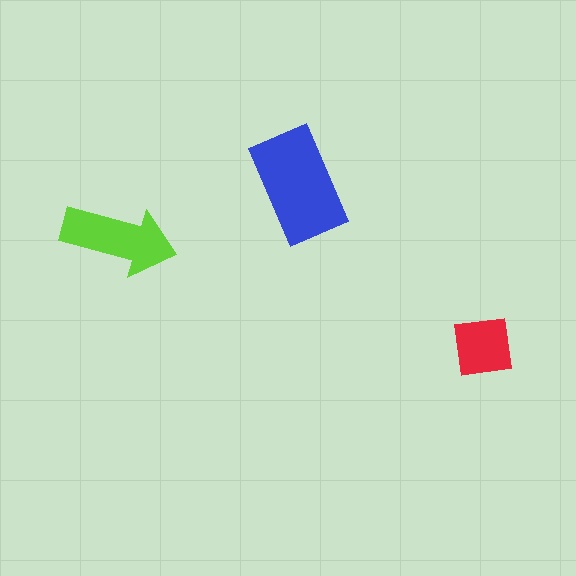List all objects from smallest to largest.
The red square, the lime arrow, the blue rectangle.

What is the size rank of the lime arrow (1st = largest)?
2nd.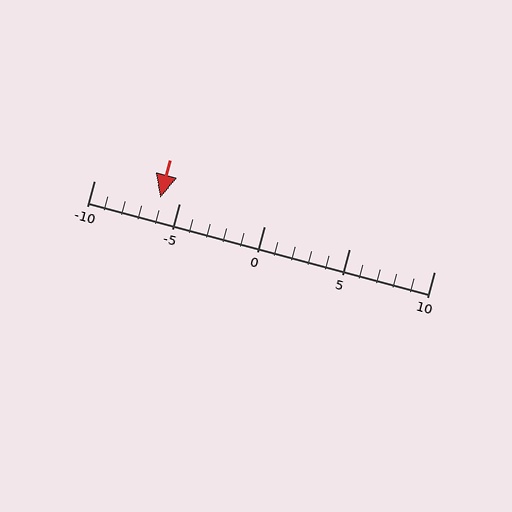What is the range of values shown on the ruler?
The ruler shows values from -10 to 10.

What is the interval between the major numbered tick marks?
The major tick marks are spaced 5 units apart.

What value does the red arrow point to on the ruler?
The red arrow points to approximately -6.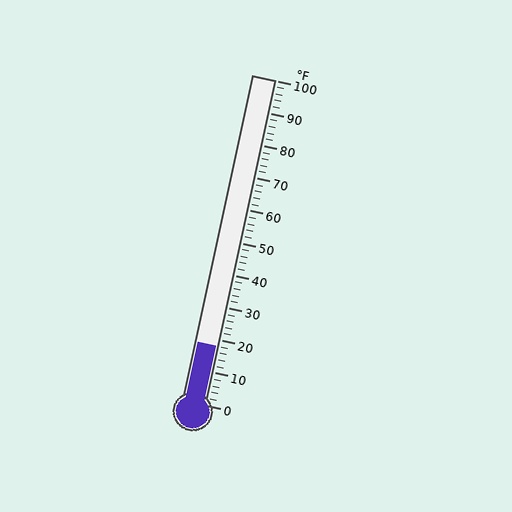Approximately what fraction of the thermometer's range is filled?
The thermometer is filled to approximately 20% of its range.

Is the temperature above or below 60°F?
The temperature is below 60°F.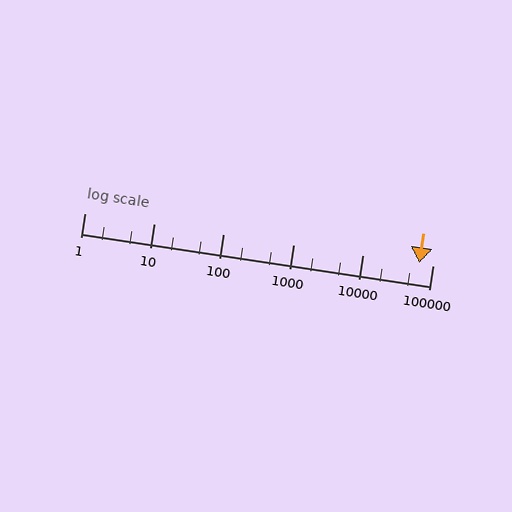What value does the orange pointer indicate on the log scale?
The pointer indicates approximately 64000.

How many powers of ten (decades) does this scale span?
The scale spans 5 decades, from 1 to 100000.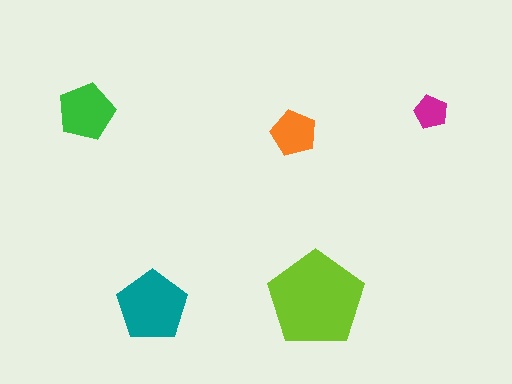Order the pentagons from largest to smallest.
the lime one, the teal one, the green one, the orange one, the magenta one.